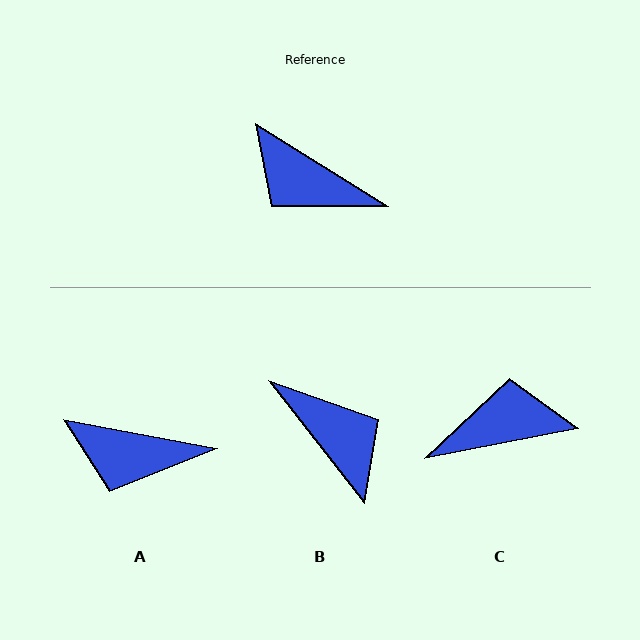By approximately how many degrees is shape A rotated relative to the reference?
Approximately 22 degrees counter-clockwise.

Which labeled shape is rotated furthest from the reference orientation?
B, about 160 degrees away.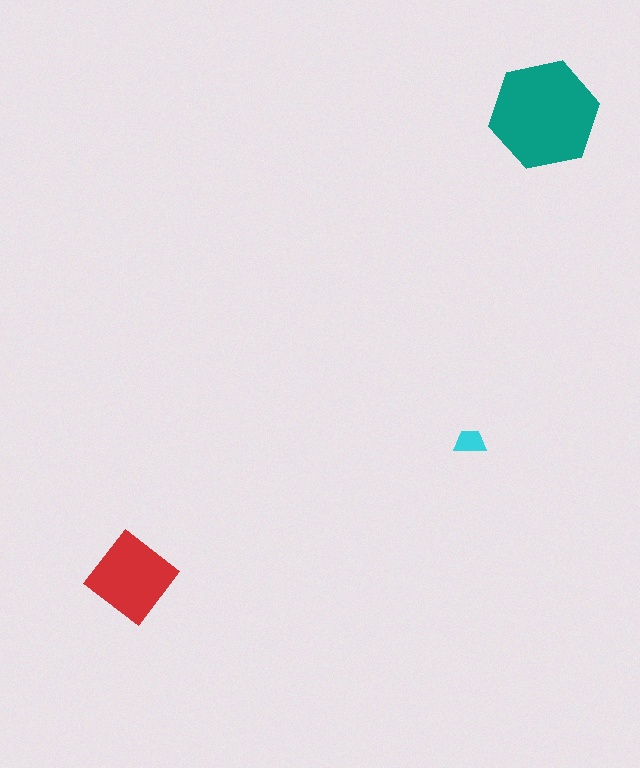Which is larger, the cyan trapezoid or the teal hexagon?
The teal hexagon.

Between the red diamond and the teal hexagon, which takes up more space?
The teal hexagon.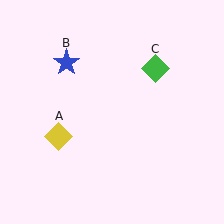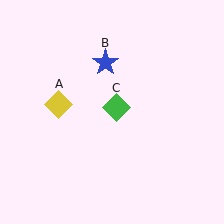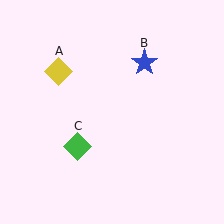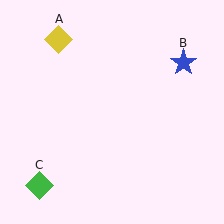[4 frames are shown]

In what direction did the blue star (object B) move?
The blue star (object B) moved right.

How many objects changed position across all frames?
3 objects changed position: yellow diamond (object A), blue star (object B), green diamond (object C).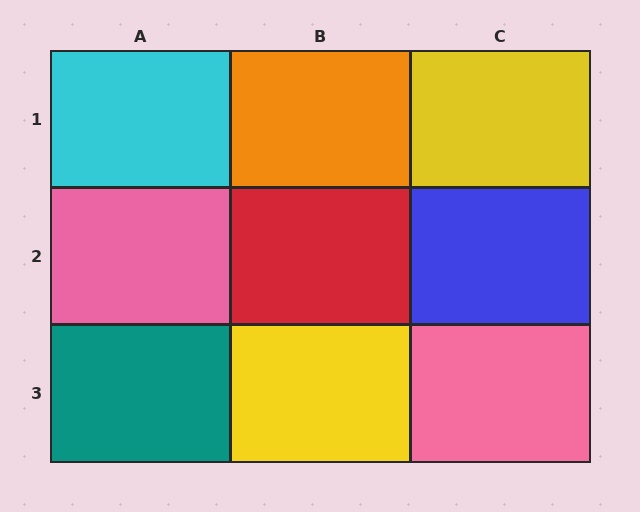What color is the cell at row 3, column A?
Teal.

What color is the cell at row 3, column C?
Pink.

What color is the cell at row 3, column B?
Yellow.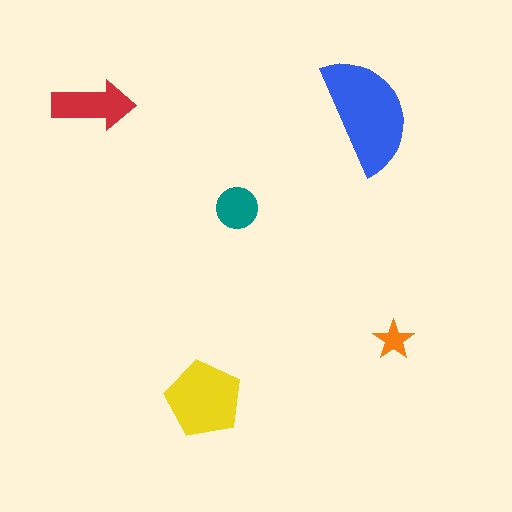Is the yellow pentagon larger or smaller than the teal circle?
Larger.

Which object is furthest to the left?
The red arrow is leftmost.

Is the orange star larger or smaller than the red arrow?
Smaller.